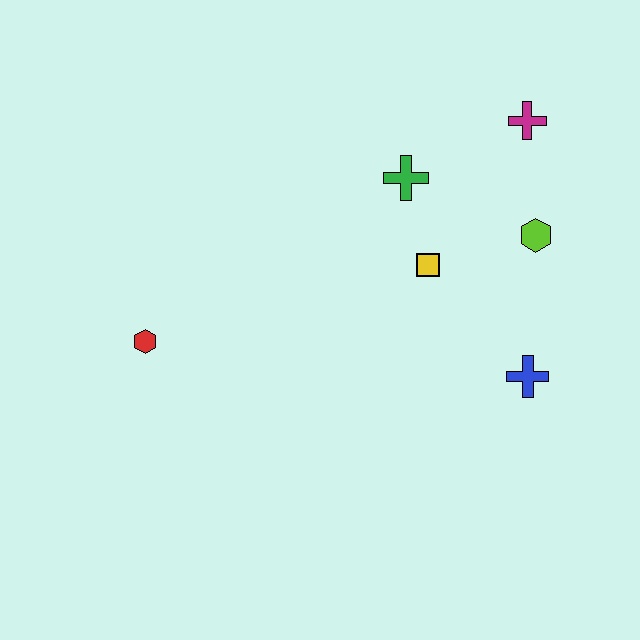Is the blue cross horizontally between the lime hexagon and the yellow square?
Yes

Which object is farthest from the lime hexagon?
The red hexagon is farthest from the lime hexagon.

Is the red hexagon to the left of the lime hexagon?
Yes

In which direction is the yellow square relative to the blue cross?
The yellow square is above the blue cross.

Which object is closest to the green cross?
The yellow square is closest to the green cross.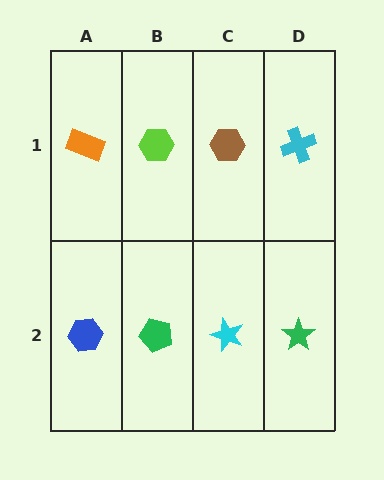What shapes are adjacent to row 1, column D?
A green star (row 2, column D), a brown hexagon (row 1, column C).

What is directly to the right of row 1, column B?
A brown hexagon.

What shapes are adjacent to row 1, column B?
A green pentagon (row 2, column B), an orange rectangle (row 1, column A), a brown hexagon (row 1, column C).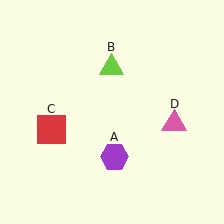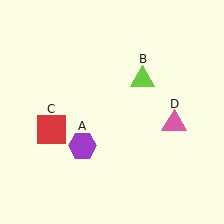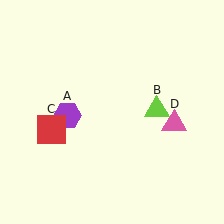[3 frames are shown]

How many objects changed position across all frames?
2 objects changed position: purple hexagon (object A), lime triangle (object B).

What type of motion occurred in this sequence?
The purple hexagon (object A), lime triangle (object B) rotated clockwise around the center of the scene.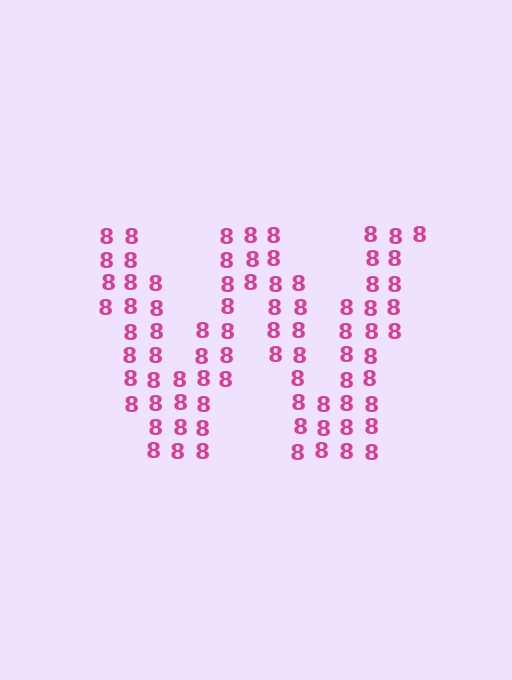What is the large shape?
The large shape is the letter W.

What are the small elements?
The small elements are digit 8's.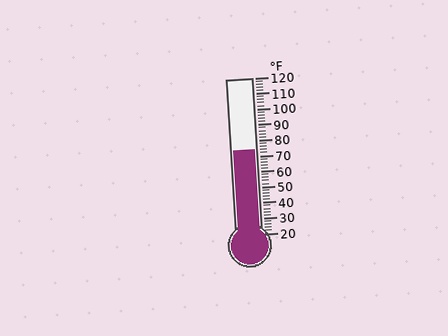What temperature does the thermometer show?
The thermometer shows approximately 74°F.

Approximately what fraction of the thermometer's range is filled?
The thermometer is filled to approximately 55% of its range.